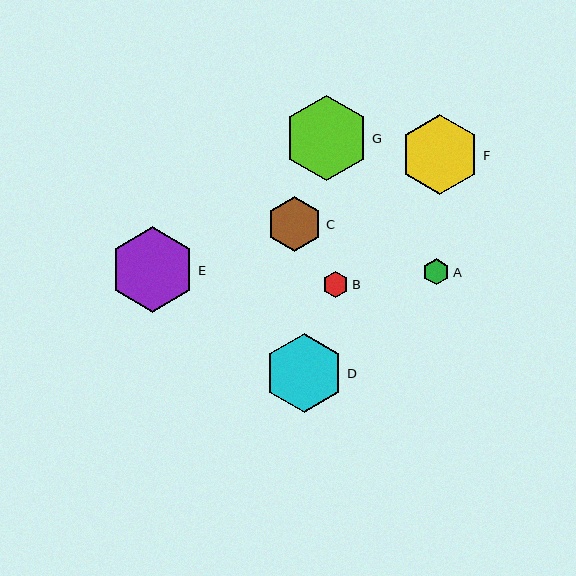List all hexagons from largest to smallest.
From largest to smallest: G, E, F, D, C, A, B.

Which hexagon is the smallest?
Hexagon B is the smallest with a size of approximately 26 pixels.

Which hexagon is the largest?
Hexagon G is the largest with a size of approximately 85 pixels.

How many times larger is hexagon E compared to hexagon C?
Hexagon E is approximately 1.5 times the size of hexagon C.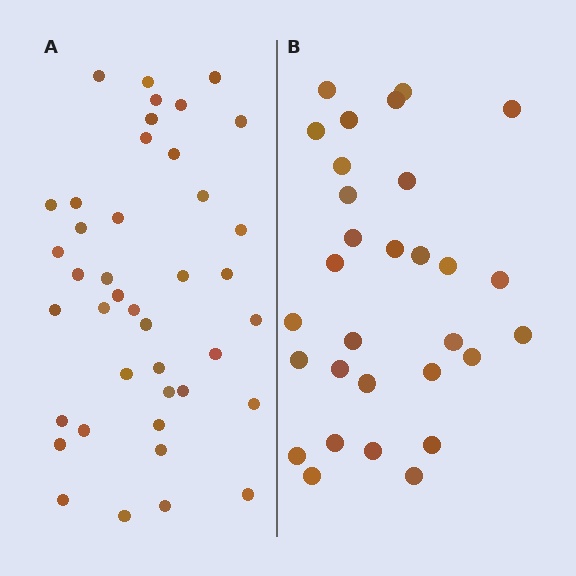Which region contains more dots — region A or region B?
Region A (the left region) has more dots.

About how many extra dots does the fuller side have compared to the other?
Region A has roughly 12 or so more dots than region B.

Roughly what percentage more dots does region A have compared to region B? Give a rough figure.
About 35% more.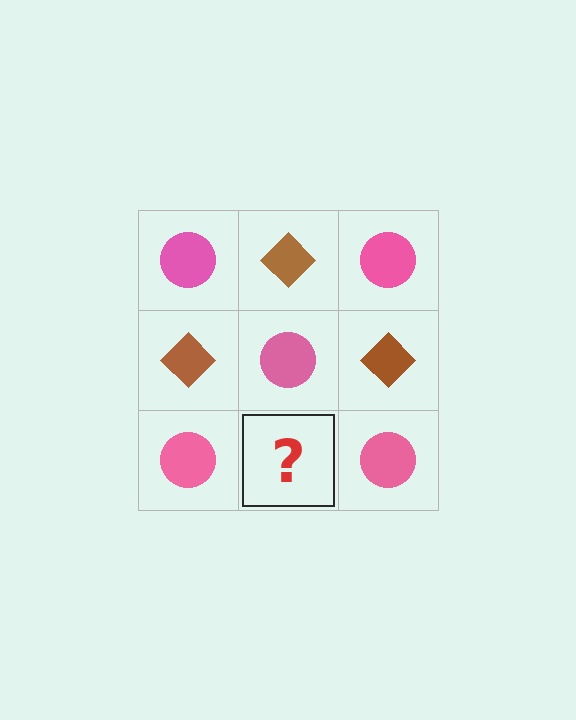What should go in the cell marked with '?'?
The missing cell should contain a brown diamond.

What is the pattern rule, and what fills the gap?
The rule is that it alternates pink circle and brown diamond in a checkerboard pattern. The gap should be filled with a brown diamond.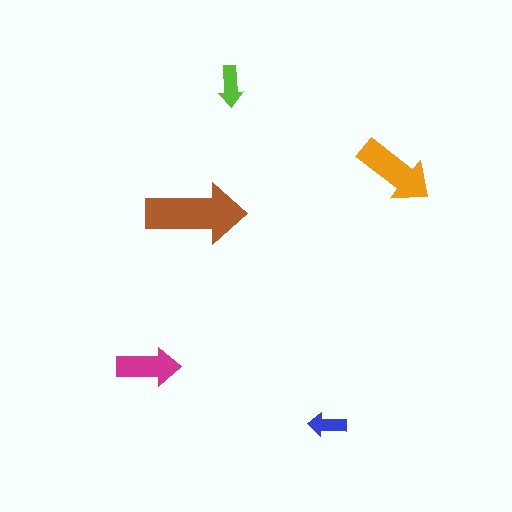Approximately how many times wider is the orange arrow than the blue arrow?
About 2 times wider.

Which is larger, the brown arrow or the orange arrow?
The brown one.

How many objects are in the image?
There are 5 objects in the image.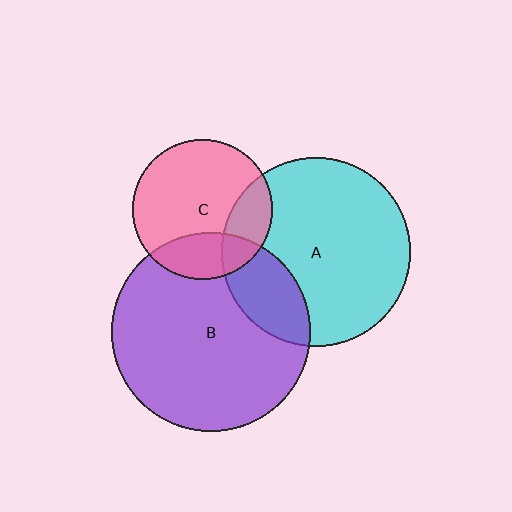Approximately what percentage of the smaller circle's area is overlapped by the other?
Approximately 20%.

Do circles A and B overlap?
Yes.